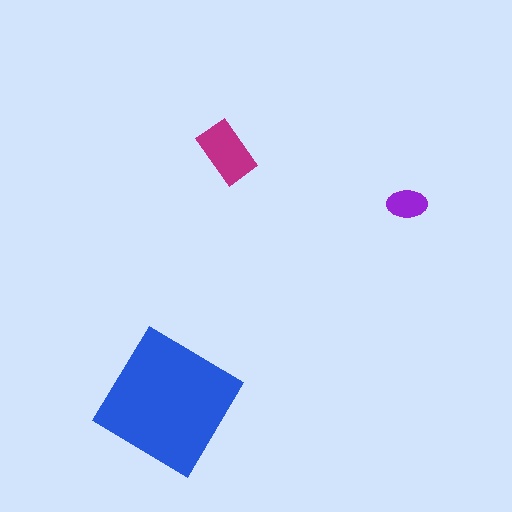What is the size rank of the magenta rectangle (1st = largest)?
2nd.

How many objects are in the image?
There are 3 objects in the image.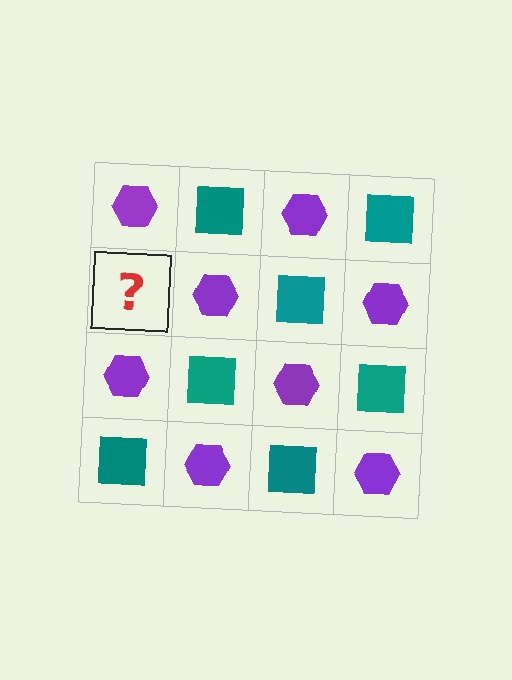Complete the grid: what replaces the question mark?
The question mark should be replaced with a teal square.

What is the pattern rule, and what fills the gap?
The rule is that it alternates purple hexagon and teal square in a checkerboard pattern. The gap should be filled with a teal square.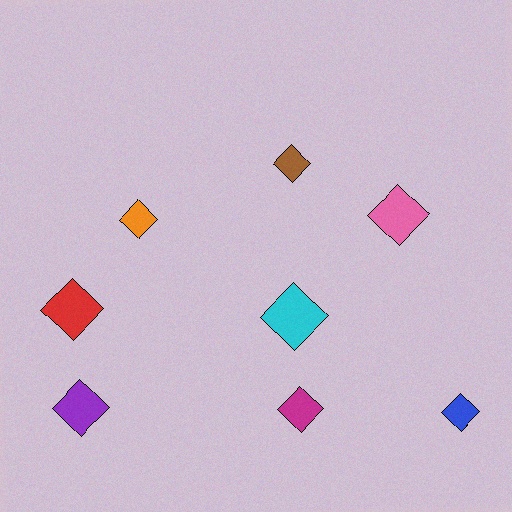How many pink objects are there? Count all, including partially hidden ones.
There is 1 pink object.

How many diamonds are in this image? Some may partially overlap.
There are 8 diamonds.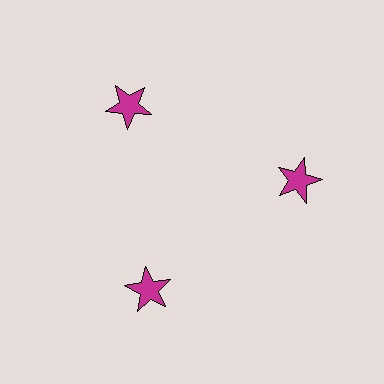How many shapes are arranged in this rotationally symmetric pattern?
There are 3 shapes, arranged in 3 groups of 1.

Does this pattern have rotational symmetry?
Yes, this pattern has 3-fold rotational symmetry. It looks the same after rotating 120 degrees around the center.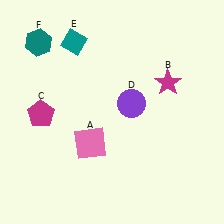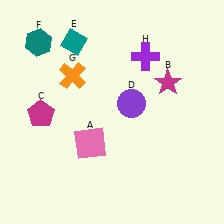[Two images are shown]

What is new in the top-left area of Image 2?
An orange cross (G) was added in the top-left area of Image 2.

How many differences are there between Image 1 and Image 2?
There are 2 differences between the two images.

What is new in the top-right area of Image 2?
A purple cross (H) was added in the top-right area of Image 2.